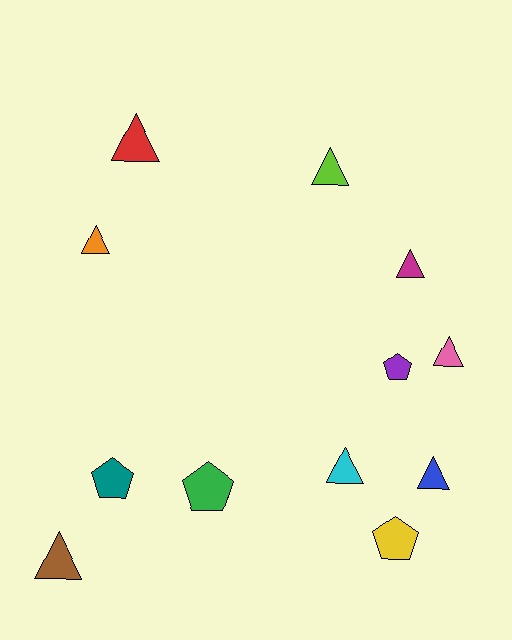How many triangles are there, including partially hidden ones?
There are 8 triangles.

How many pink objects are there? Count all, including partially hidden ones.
There is 1 pink object.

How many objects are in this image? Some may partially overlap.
There are 12 objects.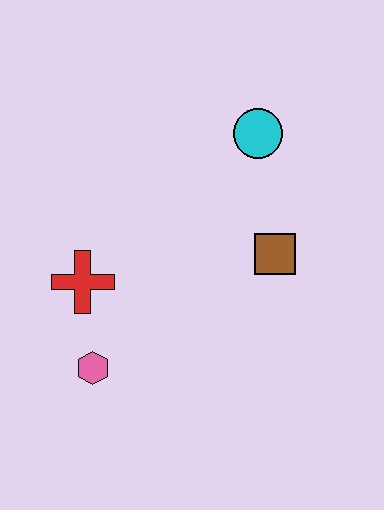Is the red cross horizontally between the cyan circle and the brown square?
No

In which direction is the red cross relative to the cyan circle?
The red cross is to the left of the cyan circle.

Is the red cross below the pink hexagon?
No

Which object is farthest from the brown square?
The pink hexagon is farthest from the brown square.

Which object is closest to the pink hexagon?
The red cross is closest to the pink hexagon.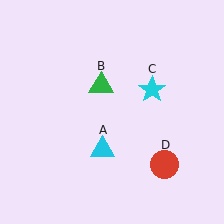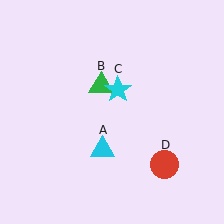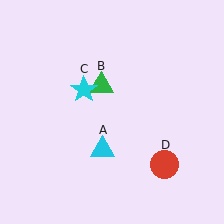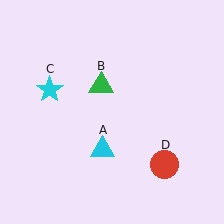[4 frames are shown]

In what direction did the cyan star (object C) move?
The cyan star (object C) moved left.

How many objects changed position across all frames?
1 object changed position: cyan star (object C).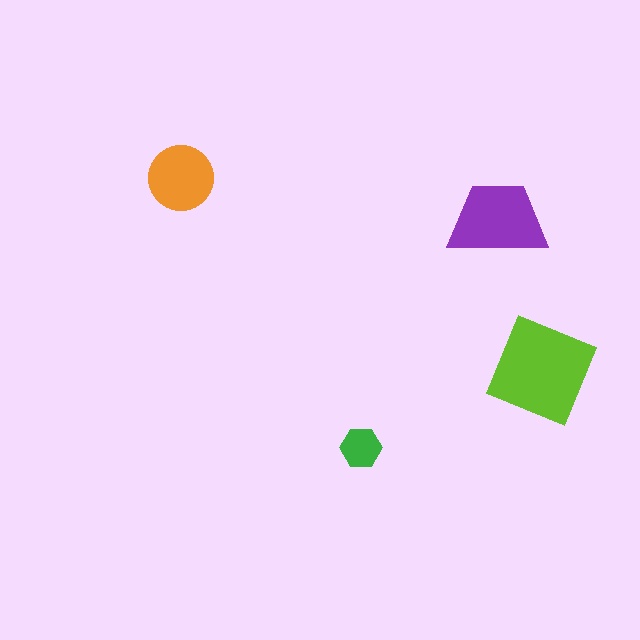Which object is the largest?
The lime diamond.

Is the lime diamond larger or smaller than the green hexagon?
Larger.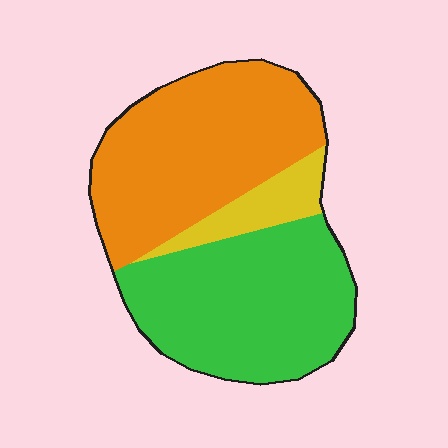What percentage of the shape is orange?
Orange takes up between a third and a half of the shape.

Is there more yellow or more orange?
Orange.